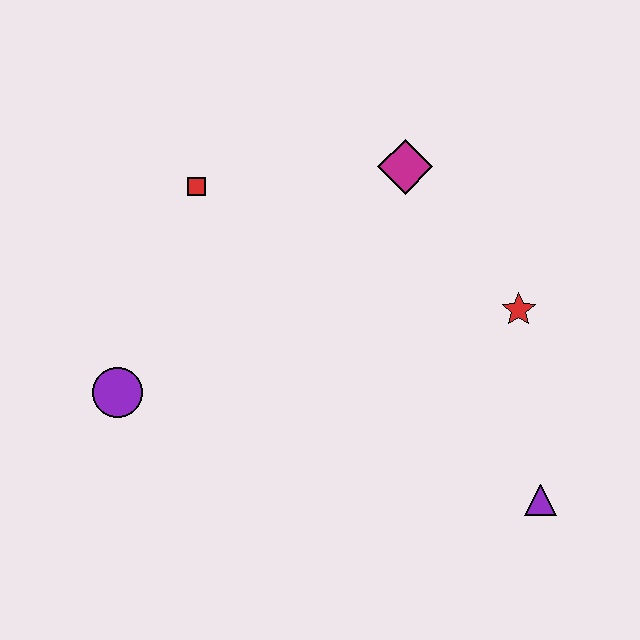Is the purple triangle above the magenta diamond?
No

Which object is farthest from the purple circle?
The purple triangle is farthest from the purple circle.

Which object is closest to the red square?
The magenta diamond is closest to the red square.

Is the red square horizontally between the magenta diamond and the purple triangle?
No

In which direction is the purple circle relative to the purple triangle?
The purple circle is to the left of the purple triangle.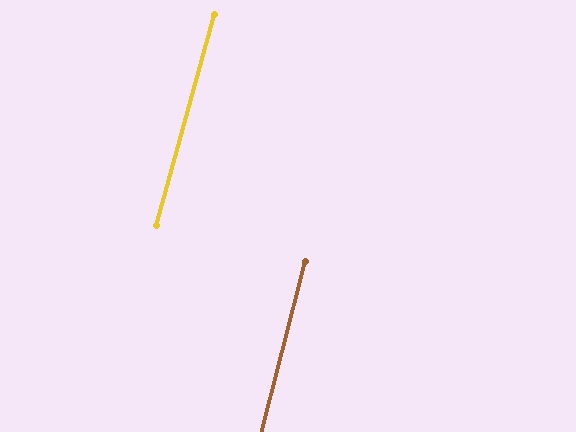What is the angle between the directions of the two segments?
Approximately 1 degree.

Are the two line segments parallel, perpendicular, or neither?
Parallel — their directions differ by only 0.9°.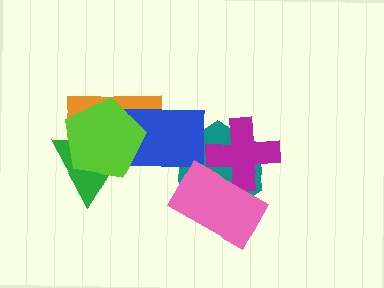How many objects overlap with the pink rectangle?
2 objects overlap with the pink rectangle.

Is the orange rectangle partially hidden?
Yes, it is partially covered by another shape.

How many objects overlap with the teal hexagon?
3 objects overlap with the teal hexagon.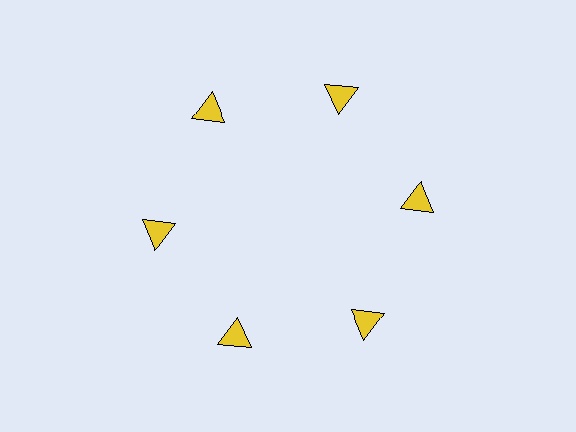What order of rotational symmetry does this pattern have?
This pattern has 6-fold rotational symmetry.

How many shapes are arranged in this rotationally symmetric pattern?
There are 6 shapes, arranged in 6 groups of 1.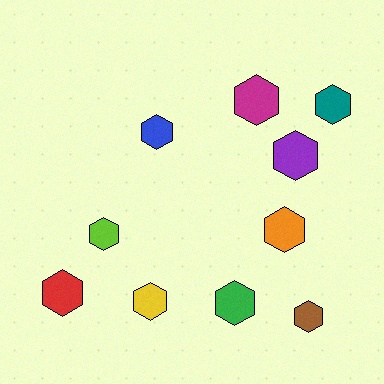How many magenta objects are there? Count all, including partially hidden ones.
There is 1 magenta object.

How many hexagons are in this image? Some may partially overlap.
There are 10 hexagons.